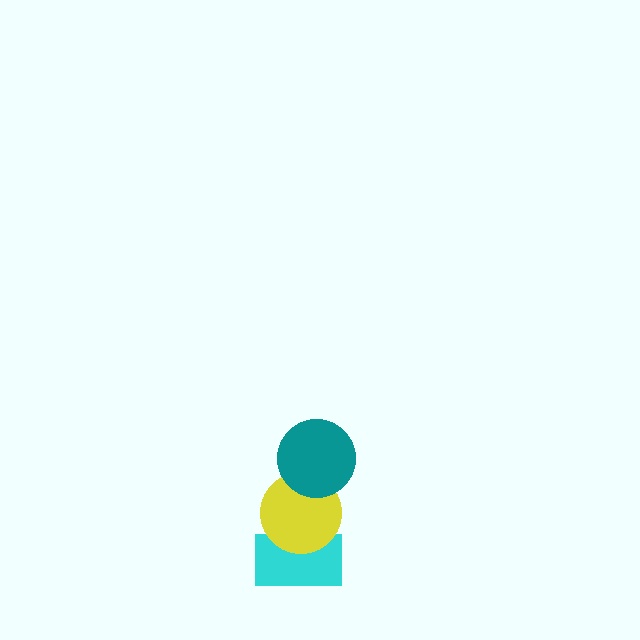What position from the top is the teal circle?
The teal circle is 1st from the top.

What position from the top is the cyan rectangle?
The cyan rectangle is 3rd from the top.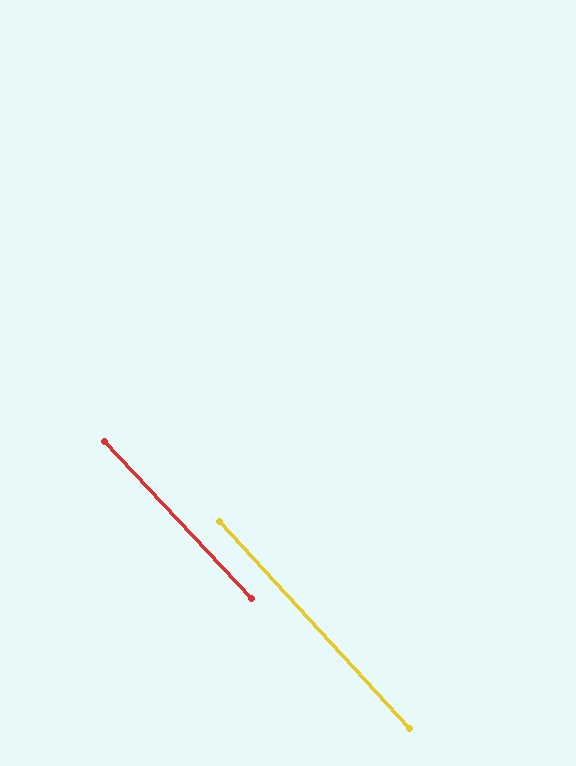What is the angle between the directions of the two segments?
Approximately 1 degree.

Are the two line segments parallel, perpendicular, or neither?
Parallel — their directions differ by only 0.9°.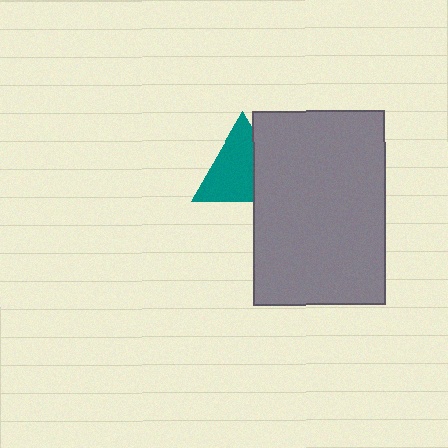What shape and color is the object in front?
The object in front is a gray rectangle.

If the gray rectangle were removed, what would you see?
You would see the complete teal triangle.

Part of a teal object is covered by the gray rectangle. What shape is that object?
It is a triangle.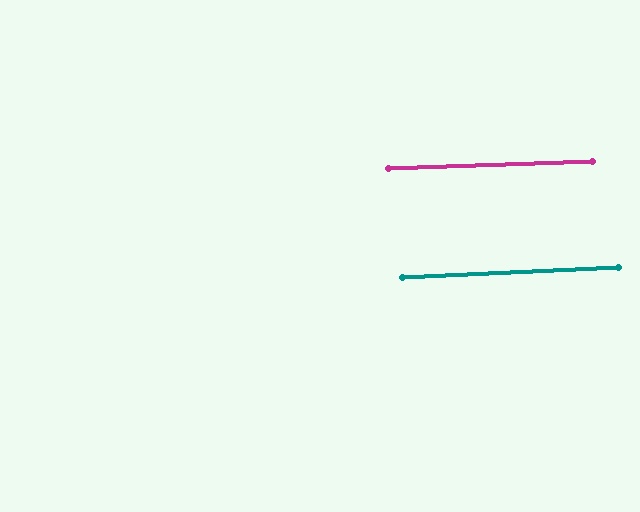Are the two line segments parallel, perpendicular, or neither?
Parallel — their directions differ by only 0.8°.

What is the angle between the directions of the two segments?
Approximately 1 degree.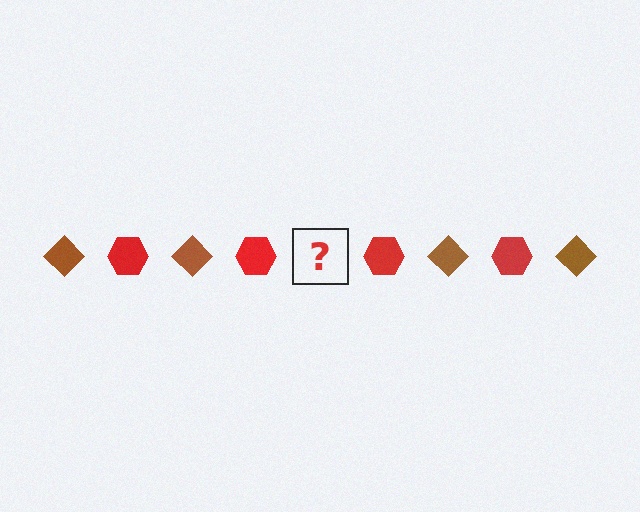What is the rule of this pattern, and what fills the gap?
The rule is that the pattern alternates between brown diamond and red hexagon. The gap should be filled with a brown diamond.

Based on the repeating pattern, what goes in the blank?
The blank should be a brown diamond.